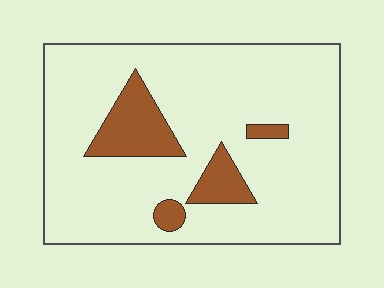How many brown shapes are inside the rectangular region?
4.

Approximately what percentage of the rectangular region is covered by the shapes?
Approximately 15%.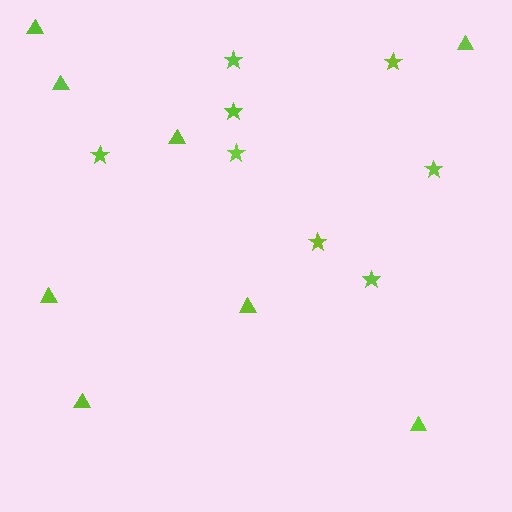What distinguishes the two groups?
There are 2 groups: one group of stars (8) and one group of triangles (8).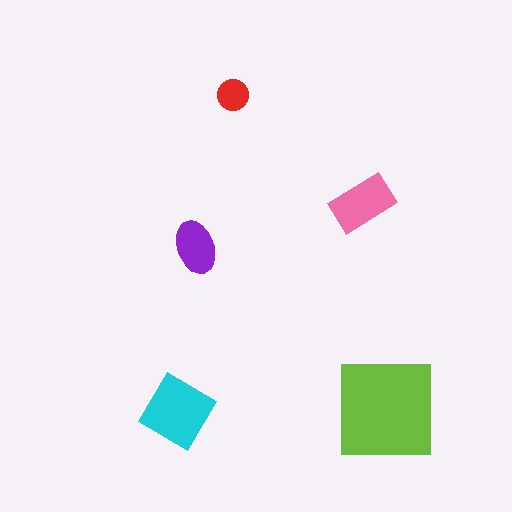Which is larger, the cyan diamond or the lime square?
The lime square.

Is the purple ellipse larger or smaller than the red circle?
Larger.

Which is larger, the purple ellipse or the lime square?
The lime square.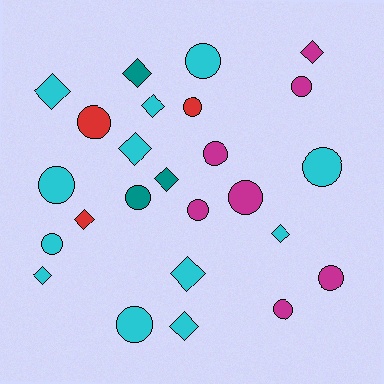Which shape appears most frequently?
Circle, with 14 objects.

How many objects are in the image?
There are 25 objects.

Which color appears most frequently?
Cyan, with 12 objects.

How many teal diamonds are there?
There are 2 teal diamonds.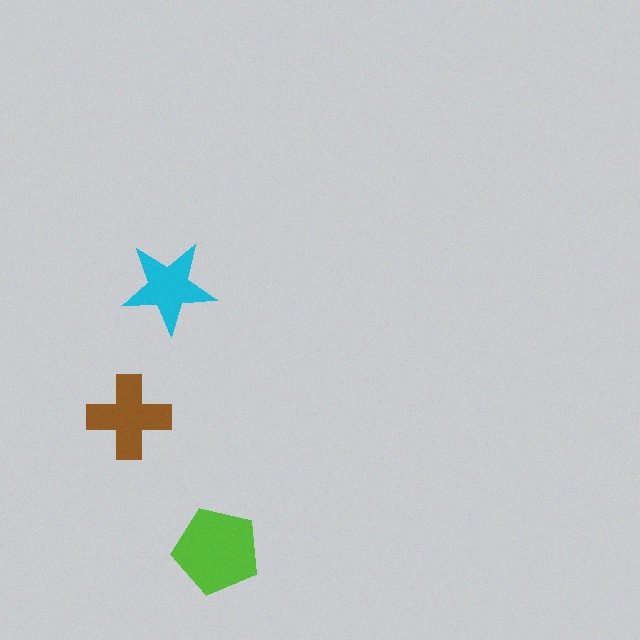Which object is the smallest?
The cyan star.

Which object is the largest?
The lime pentagon.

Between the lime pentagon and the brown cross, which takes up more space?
The lime pentagon.